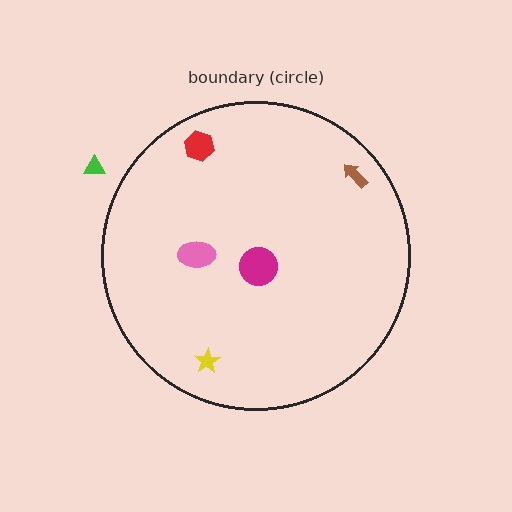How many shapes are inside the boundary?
5 inside, 1 outside.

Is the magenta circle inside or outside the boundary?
Inside.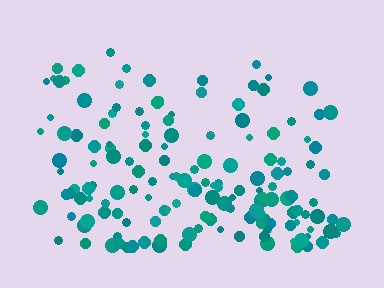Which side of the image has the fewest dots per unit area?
The top.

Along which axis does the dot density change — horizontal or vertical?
Vertical.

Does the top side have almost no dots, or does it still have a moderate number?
Still a moderate number, just noticeably fewer than the bottom.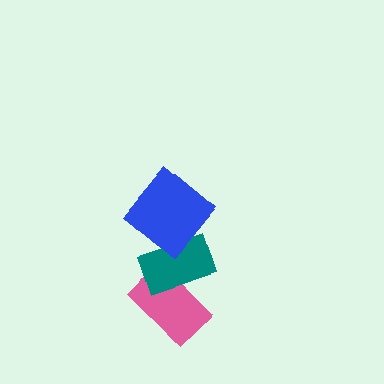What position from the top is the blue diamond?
The blue diamond is 1st from the top.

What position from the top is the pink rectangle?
The pink rectangle is 3rd from the top.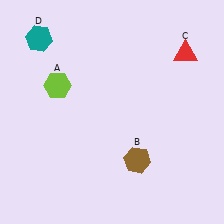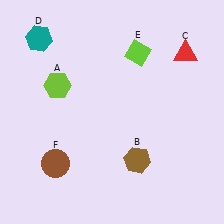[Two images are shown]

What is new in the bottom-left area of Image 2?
A brown circle (F) was added in the bottom-left area of Image 2.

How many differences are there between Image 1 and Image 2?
There are 2 differences between the two images.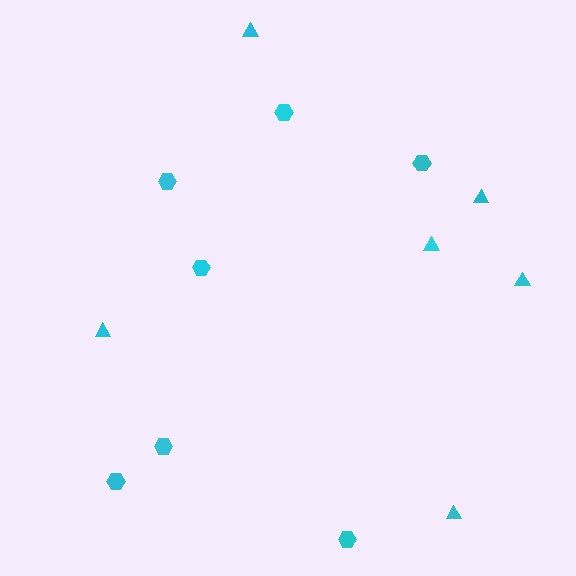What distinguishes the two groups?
There are 2 groups: one group of hexagons (7) and one group of triangles (6).